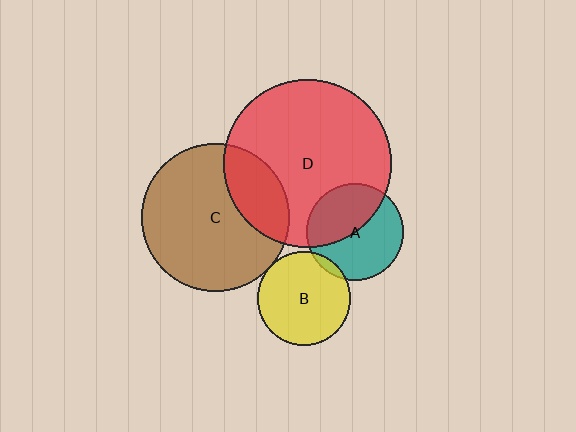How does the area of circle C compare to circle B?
Approximately 2.5 times.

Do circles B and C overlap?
Yes.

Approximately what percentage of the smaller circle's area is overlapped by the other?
Approximately 5%.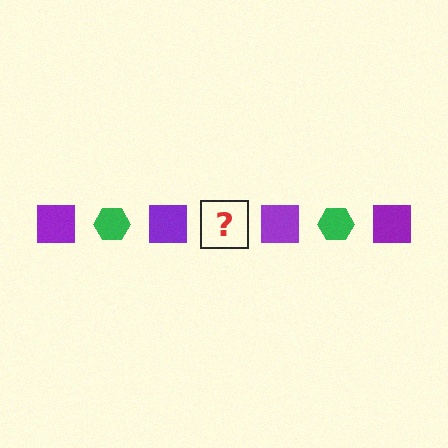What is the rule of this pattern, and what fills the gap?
The rule is that the pattern alternates between purple square and green hexagon. The gap should be filled with a green hexagon.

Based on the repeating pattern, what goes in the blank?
The blank should be a green hexagon.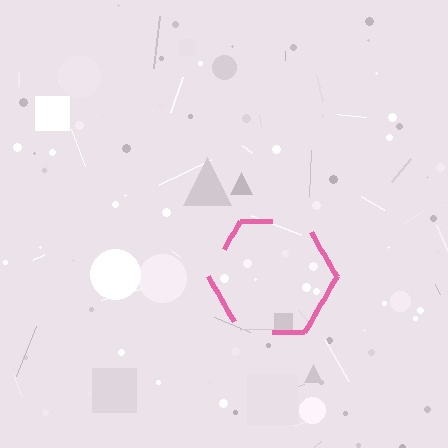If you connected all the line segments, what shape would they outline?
They would outline a hexagon.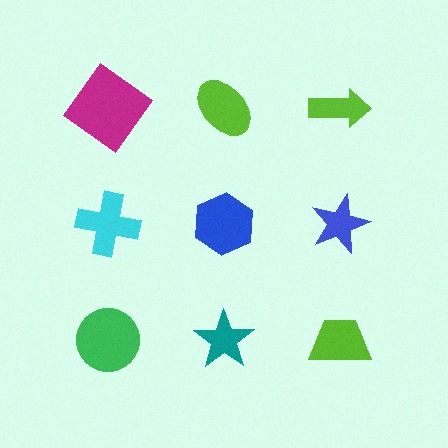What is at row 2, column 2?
A blue hexagon.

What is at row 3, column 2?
A teal star.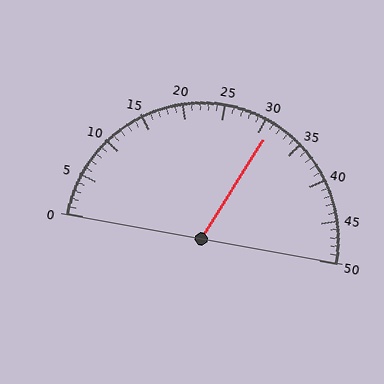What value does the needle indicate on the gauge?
The needle indicates approximately 31.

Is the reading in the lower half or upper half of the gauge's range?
The reading is in the upper half of the range (0 to 50).